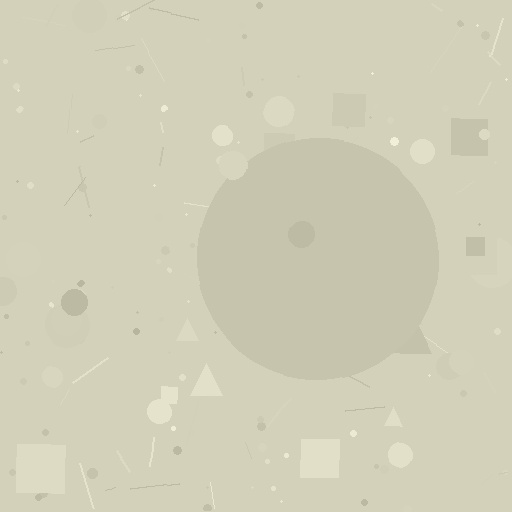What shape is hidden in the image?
A circle is hidden in the image.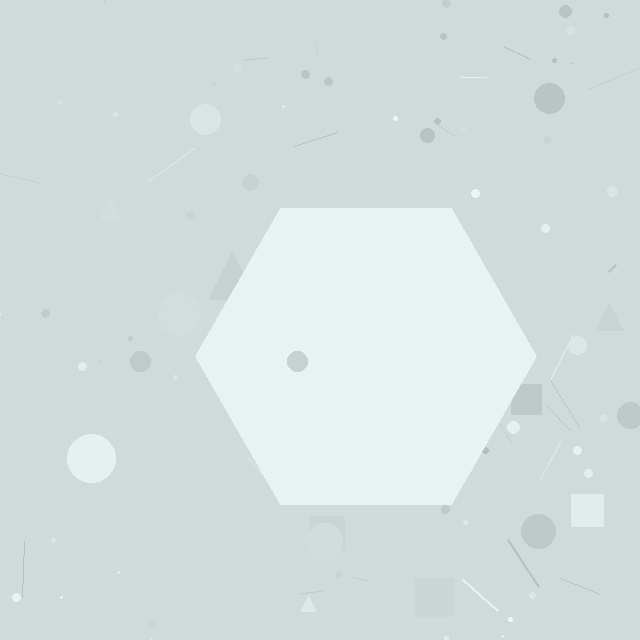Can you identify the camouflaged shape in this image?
The camouflaged shape is a hexagon.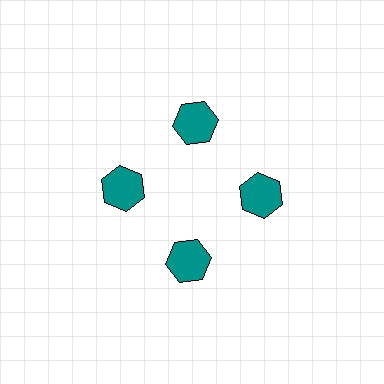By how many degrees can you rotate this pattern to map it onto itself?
The pattern maps onto itself every 90 degrees of rotation.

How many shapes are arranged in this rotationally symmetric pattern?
There are 4 shapes, arranged in 4 groups of 1.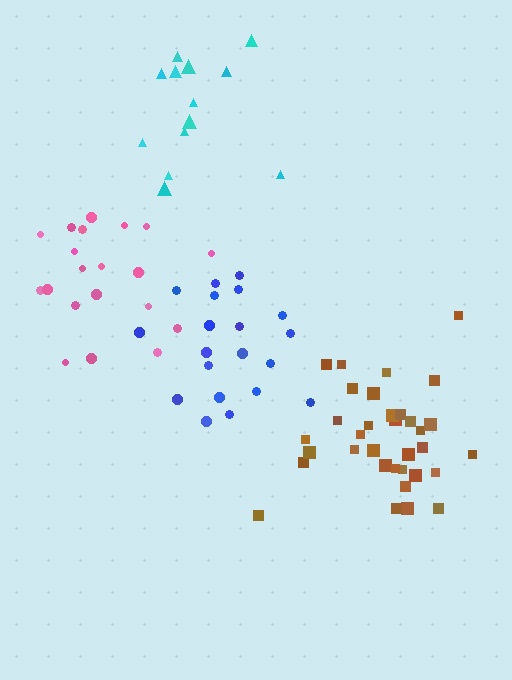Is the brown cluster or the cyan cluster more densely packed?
Brown.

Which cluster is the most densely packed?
Brown.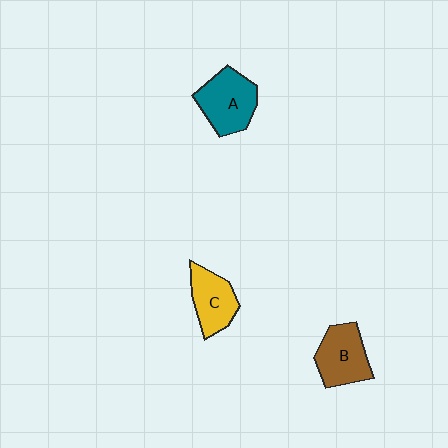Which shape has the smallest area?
Shape C (yellow).